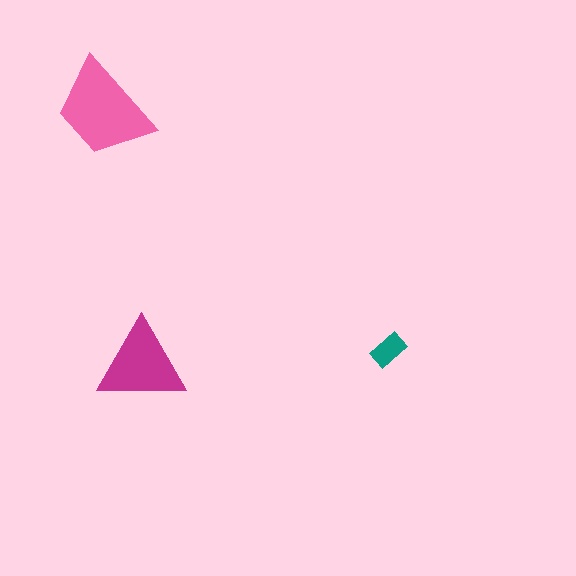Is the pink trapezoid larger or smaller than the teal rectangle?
Larger.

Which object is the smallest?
The teal rectangle.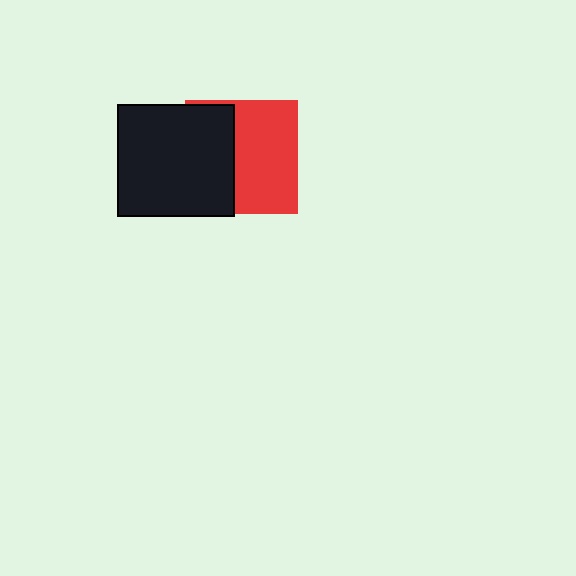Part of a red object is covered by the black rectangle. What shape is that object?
It is a square.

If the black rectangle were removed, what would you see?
You would see the complete red square.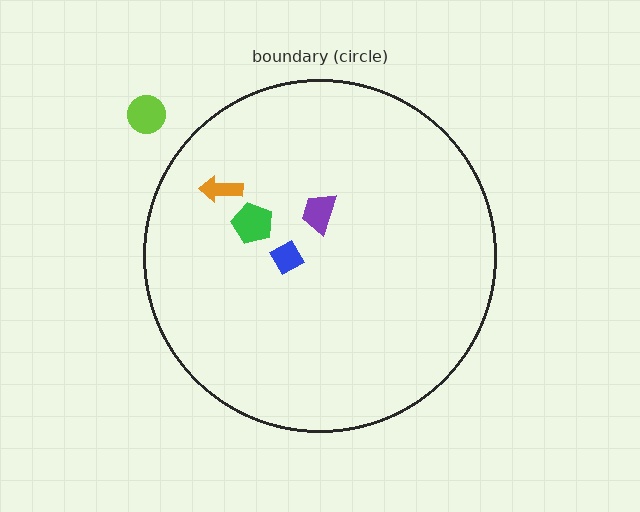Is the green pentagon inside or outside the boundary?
Inside.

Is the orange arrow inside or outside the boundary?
Inside.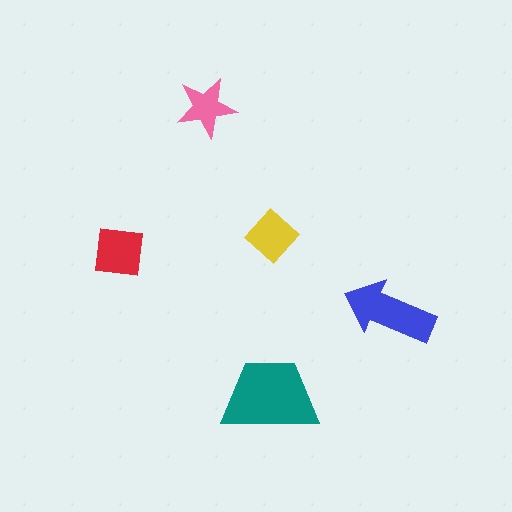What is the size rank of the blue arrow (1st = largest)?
2nd.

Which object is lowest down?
The teal trapezoid is bottommost.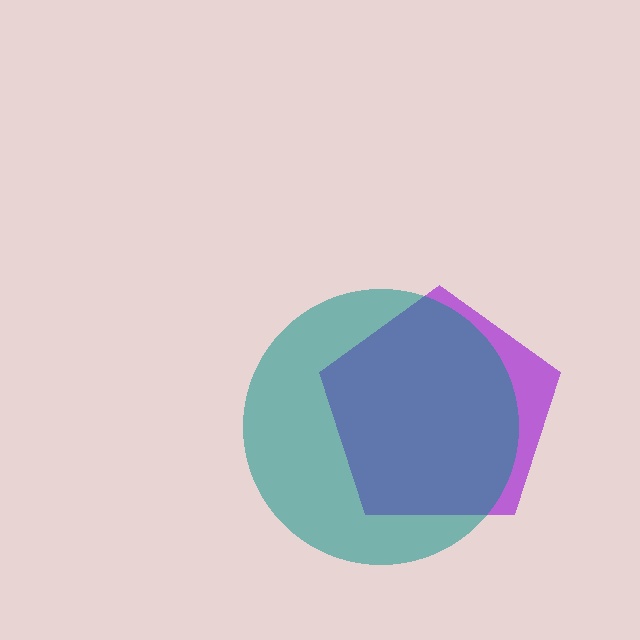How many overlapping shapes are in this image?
There are 2 overlapping shapes in the image.